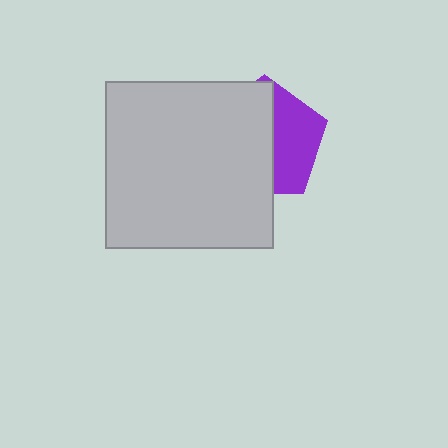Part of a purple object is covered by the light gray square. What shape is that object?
It is a pentagon.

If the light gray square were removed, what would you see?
You would see the complete purple pentagon.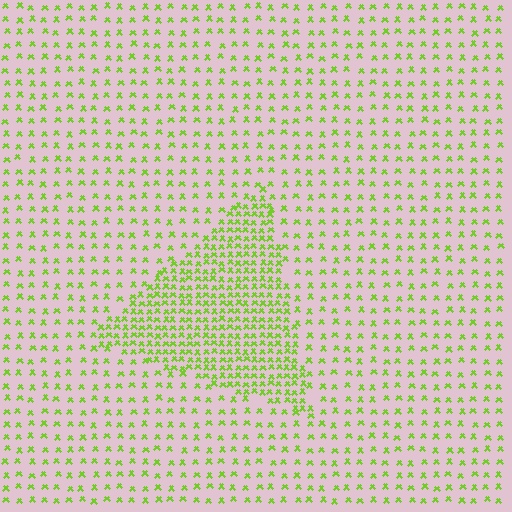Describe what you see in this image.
The image contains small lime elements arranged at two different densities. A triangle-shaped region is visible where the elements are more densely packed than the surrounding area.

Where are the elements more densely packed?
The elements are more densely packed inside the triangle boundary.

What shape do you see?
I see a triangle.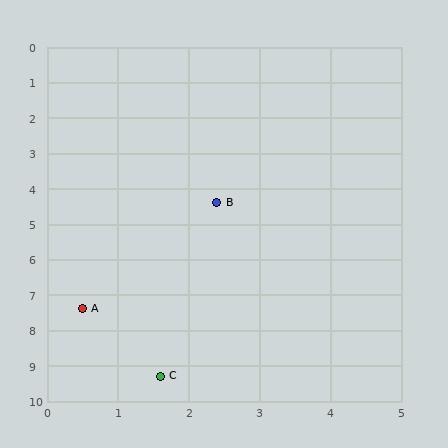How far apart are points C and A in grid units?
Points C and A are about 2.2 grid units apart.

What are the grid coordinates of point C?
Point C is at approximately (1.6, 9.3).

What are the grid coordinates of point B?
Point B is at approximately (2.4, 4.4).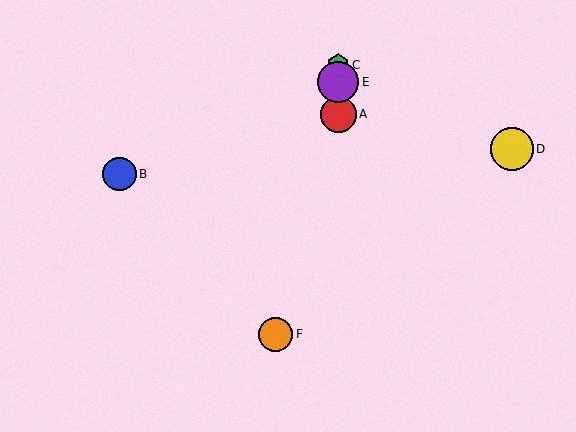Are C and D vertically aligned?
No, C is at x≈338 and D is at x≈512.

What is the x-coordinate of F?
Object F is at x≈275.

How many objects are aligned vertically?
3 objects (A, C, E) are aligned vertically.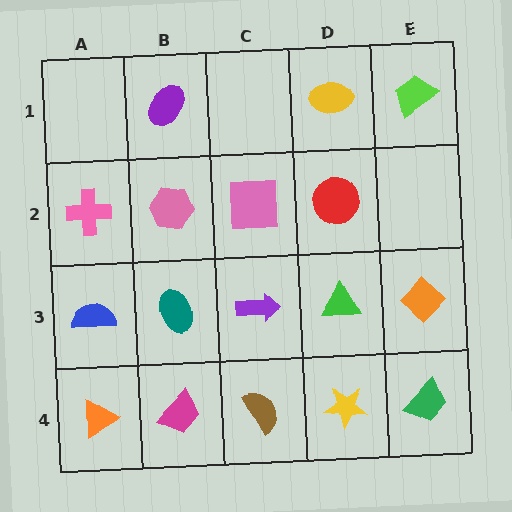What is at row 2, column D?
A red circle.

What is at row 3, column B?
A teal ellipse.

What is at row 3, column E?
An orange diamond.